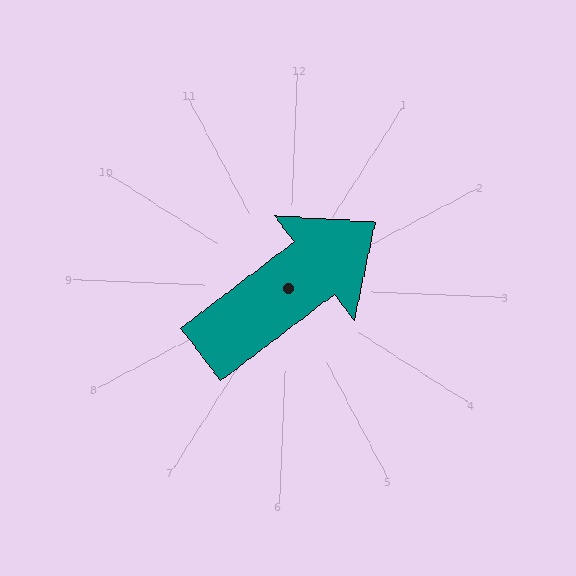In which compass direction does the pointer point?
Northeast.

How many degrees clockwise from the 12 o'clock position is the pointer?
Approximately 50 degrees.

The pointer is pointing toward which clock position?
Roughly 2 o'clock.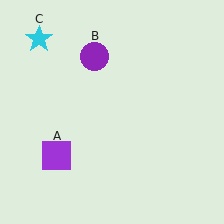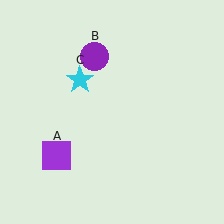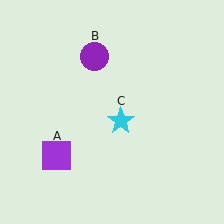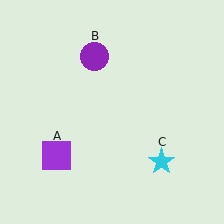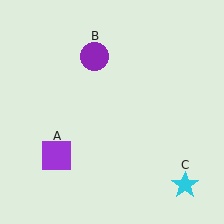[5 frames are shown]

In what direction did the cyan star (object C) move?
The cyan star (object C) moved down and to the right.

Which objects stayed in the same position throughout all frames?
Purple square (object A) and purple circle (object B) remained stationary.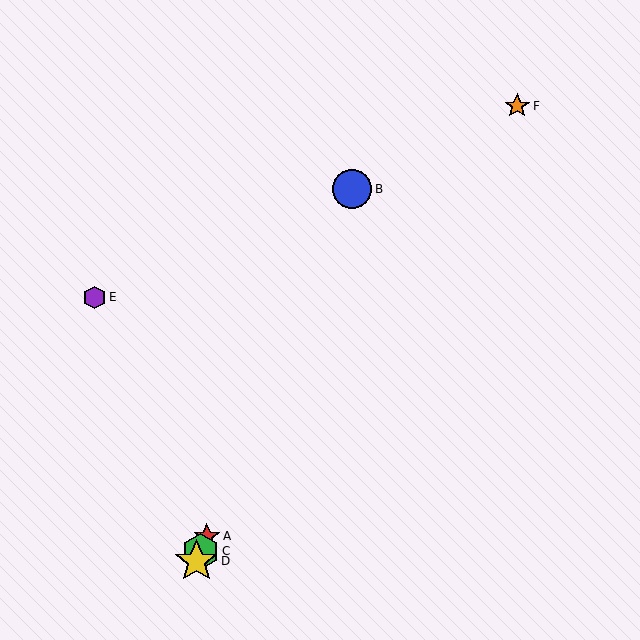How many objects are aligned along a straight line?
4 objects (A, B, C, D) are aligned along a straight line.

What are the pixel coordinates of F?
Object F is at (517, 106).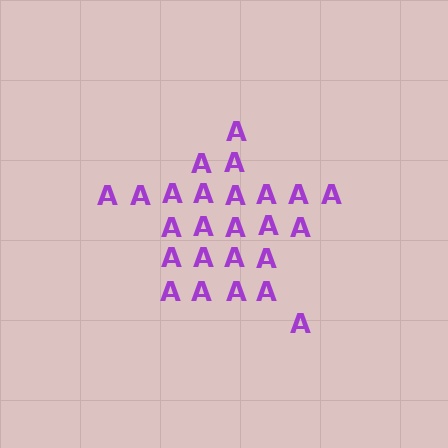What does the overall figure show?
The overall figure shows a star.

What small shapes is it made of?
It is made of small letter A's.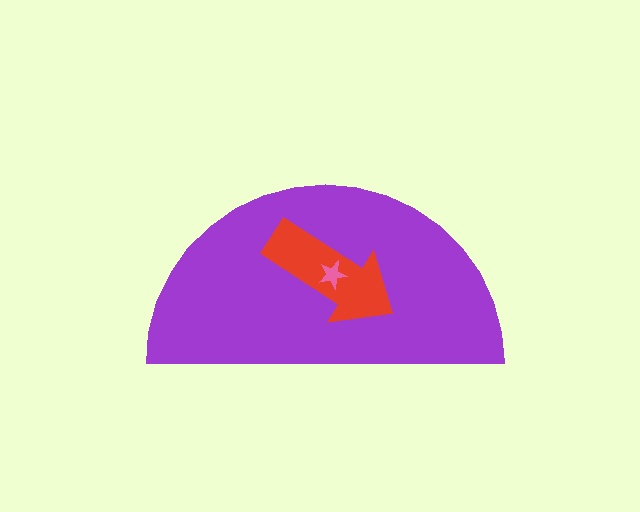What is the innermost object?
The pink star.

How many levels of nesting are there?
3.